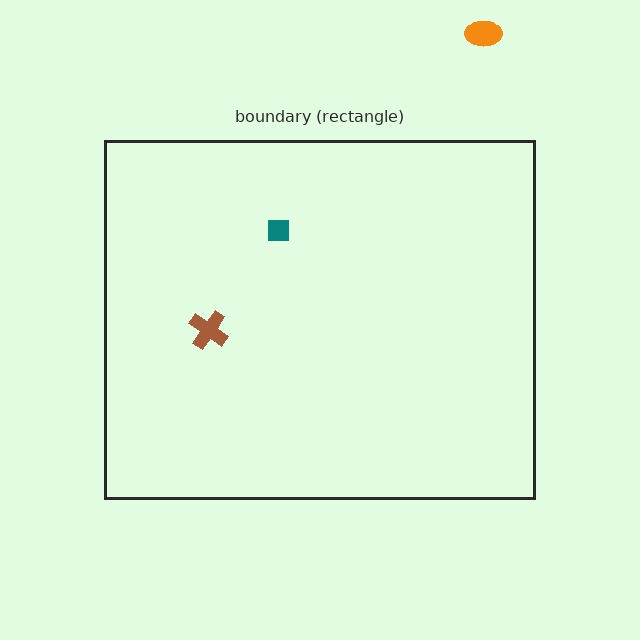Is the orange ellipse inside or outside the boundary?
Outside.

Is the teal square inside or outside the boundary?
Inside.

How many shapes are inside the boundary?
2 inside, 1 outside.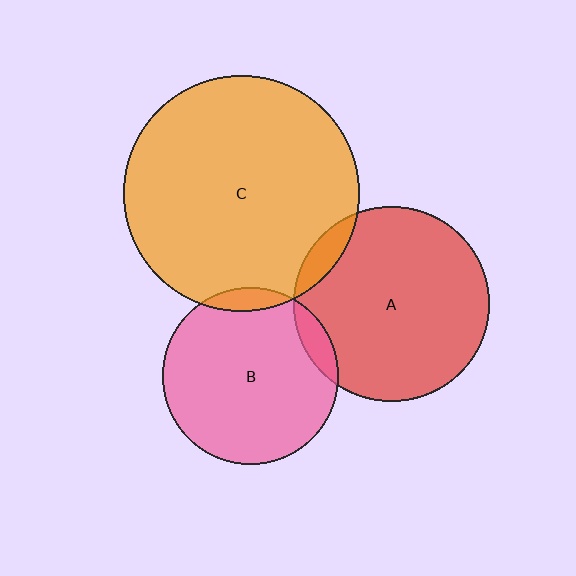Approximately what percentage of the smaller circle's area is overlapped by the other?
Approximately 5%.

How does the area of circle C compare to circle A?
Approximately 1.5 times.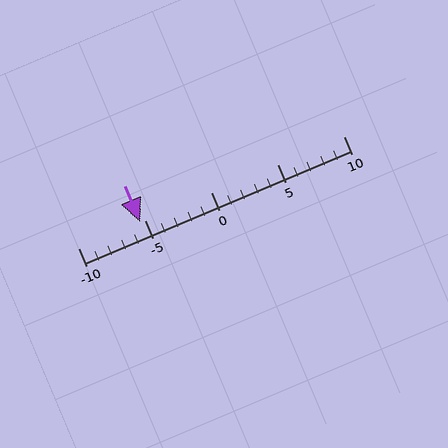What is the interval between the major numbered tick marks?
The major tick marks are spaced 5 units apart.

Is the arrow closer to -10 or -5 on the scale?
The arrow is closer to -5.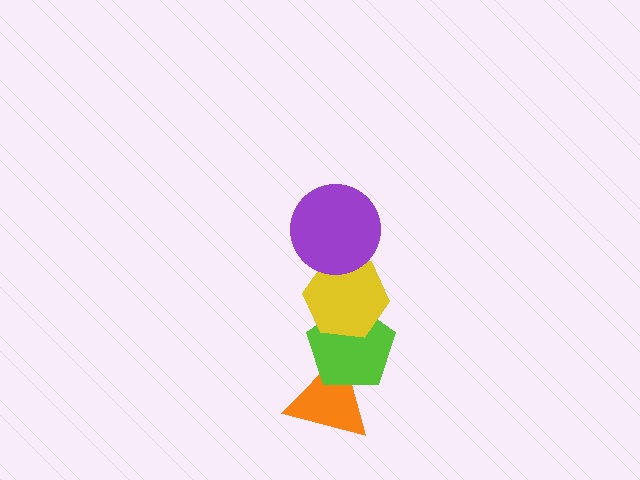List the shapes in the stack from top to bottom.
From top to bottom: the purple circle, the yellow hexagon, the lime pentagon, the orange triangle.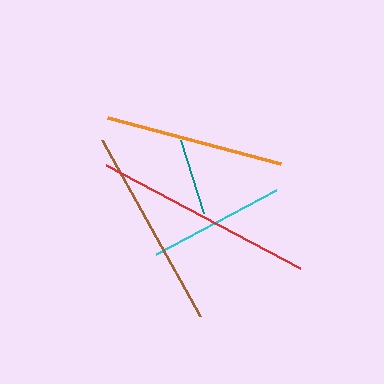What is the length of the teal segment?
The teal segment is approximately 77 pixels long.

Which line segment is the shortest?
The teal line is the shortest at approximately 77 pixels.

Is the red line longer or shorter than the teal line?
The red line is longer than the teal line.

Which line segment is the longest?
The red line is the longest at approximately 220 pixels.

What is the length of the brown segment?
The brown segment is approximately 201 pixels long.